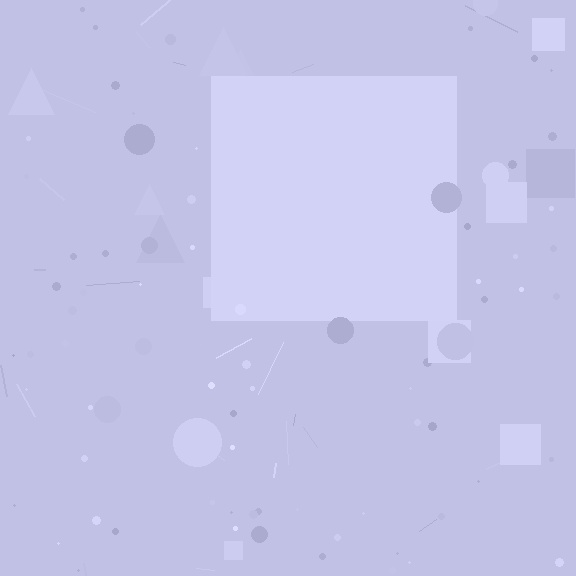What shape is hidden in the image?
A square is hidden in the image.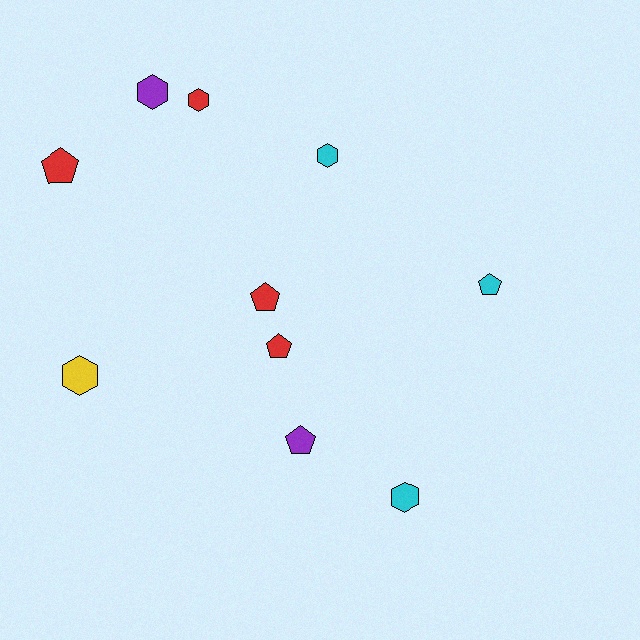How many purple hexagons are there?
There is 1 purple hexagon.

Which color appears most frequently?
Red, with 4 objects.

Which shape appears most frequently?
Pentagon, with 5 objects.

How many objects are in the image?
There are 10 objects.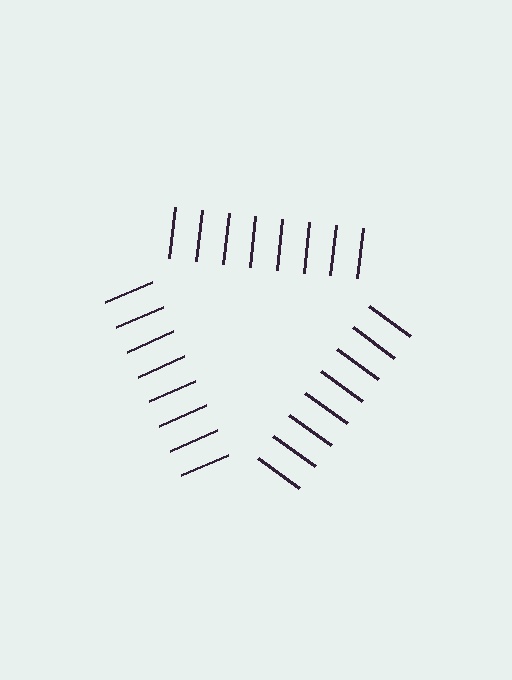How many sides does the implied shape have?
3 sides — the line-ends trace a triangle.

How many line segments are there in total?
24 — 8 along each of the 3 edges.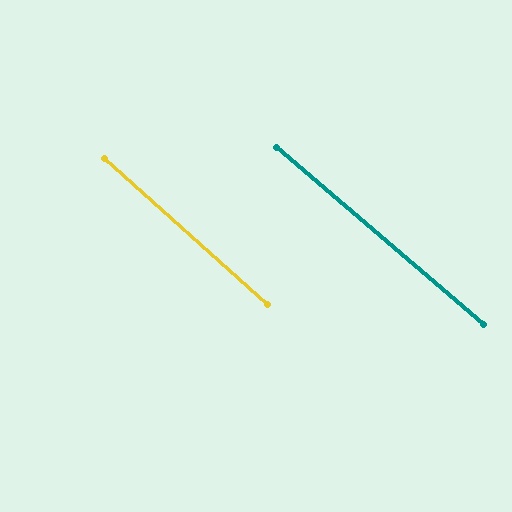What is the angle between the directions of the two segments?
Approximately 1 degree.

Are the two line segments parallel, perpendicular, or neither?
Parallel — their directions differ by only 1.1°.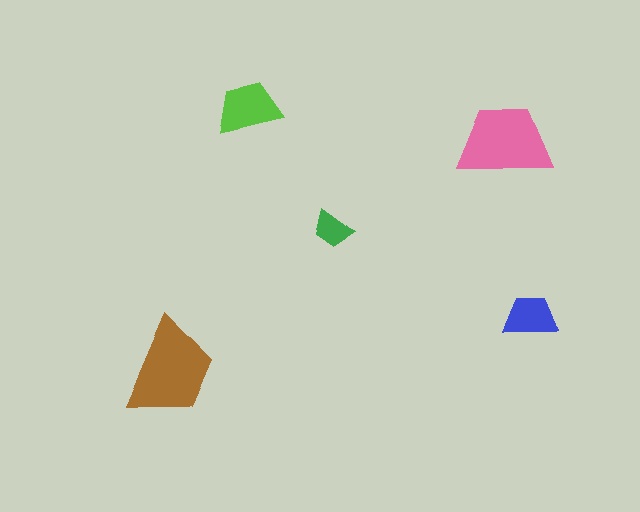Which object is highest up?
The lime trapezoid is topmost.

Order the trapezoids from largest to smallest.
the brown one, the pink one, the lime one, the blue one, the green one.